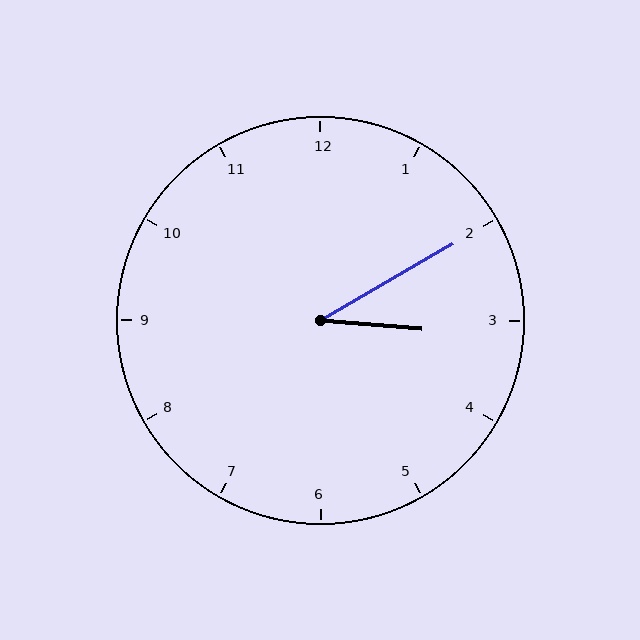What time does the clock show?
3:10.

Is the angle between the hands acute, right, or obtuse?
It is acute.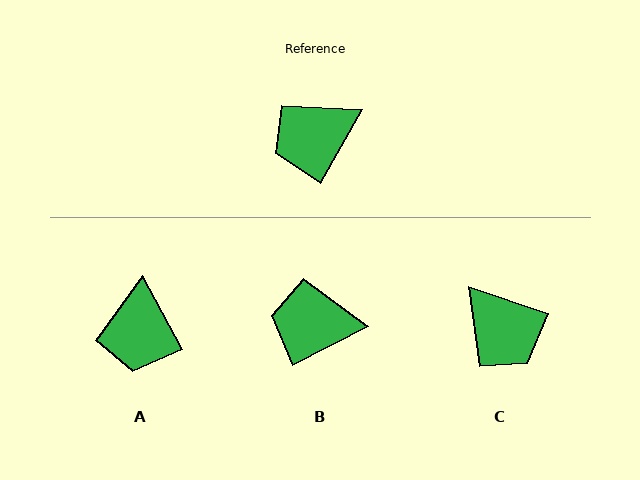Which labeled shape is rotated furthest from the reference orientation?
C, about 101 degrees away.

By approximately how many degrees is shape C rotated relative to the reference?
Approximately 101 degrees counter-clockwise.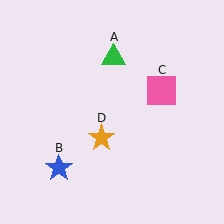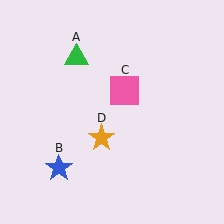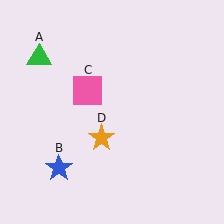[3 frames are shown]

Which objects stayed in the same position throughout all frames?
Blue star (object B) and orange star (object D) remained stationary.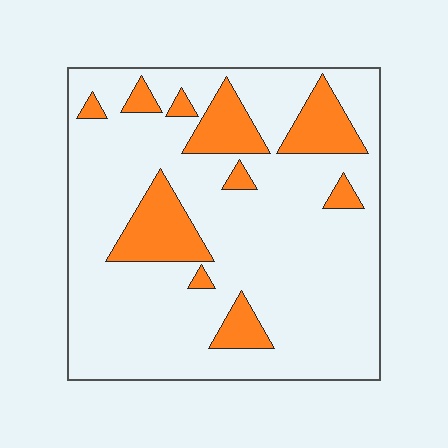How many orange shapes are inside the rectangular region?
10.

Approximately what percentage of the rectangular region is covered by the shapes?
Approximately 20%.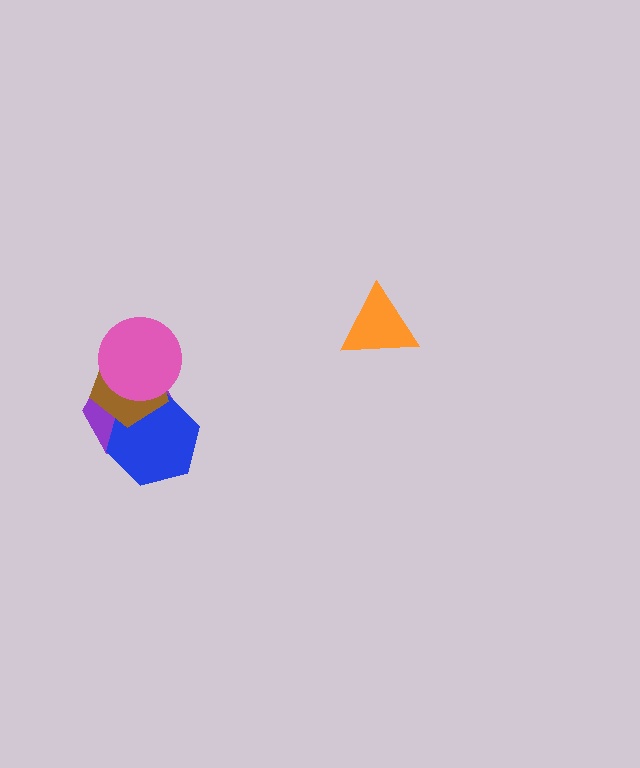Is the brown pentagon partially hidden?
Yes, it is partially covered by another shape.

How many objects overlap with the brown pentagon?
3 objects overlap with the brown pentagon.